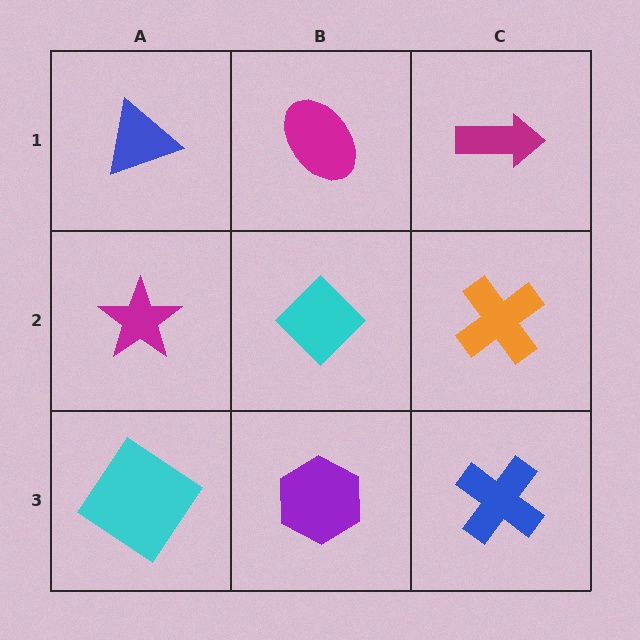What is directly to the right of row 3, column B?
A blue cross.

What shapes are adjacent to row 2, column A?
A blue triangle (row 1, column A), a cyan diamond (row 3, column A), a cyan diamond (row 2, column B).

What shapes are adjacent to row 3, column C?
An orange cross (row 2, column C), a purple hexagon (row 3, column B).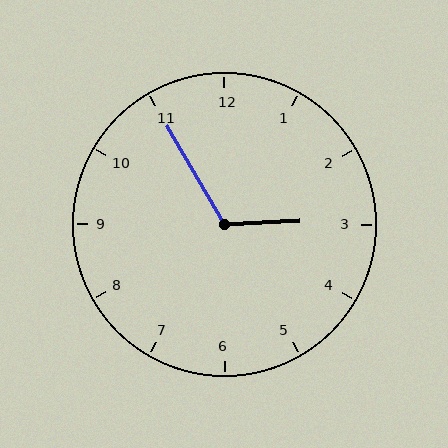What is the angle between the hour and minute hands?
Approximately 118 degrees.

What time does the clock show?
2:55.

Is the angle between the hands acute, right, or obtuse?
It is obtuse.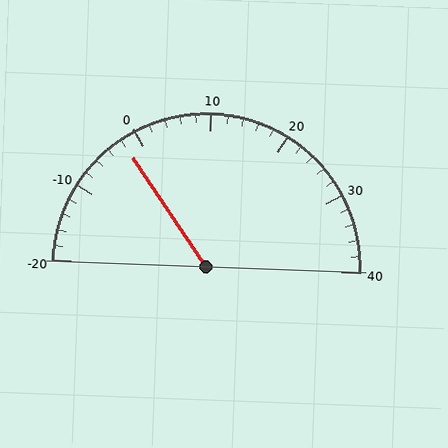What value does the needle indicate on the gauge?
The needle indicates approximately -2.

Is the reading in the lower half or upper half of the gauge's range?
The reading is in the lower half of the range (-20 to 40).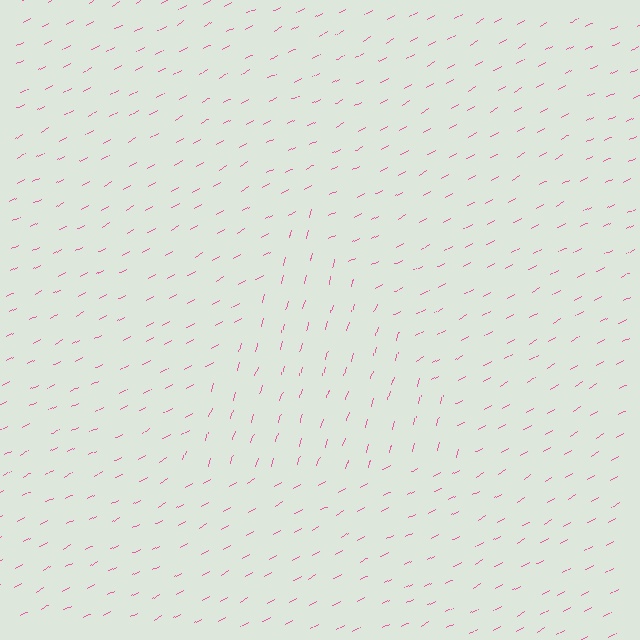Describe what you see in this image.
The image is filled with small pink line segments. A triangle region in the image has lines oriented differently from the surrounding lines, creating a visible texture boundary.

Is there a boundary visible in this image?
Yes, there is a texture boundary formed by a change in line orientation.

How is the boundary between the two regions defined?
The boundary is defined purely by a change in line orientation (approximately 45 degrees difference). All lines are the same color and thickness.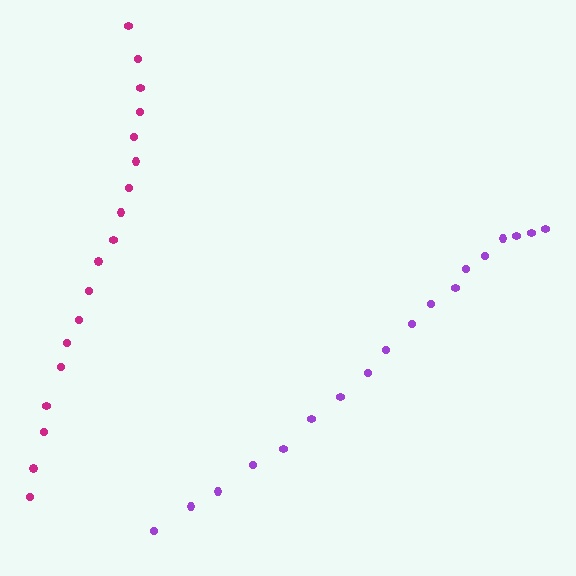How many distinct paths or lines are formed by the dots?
There are 2 distinct paths.